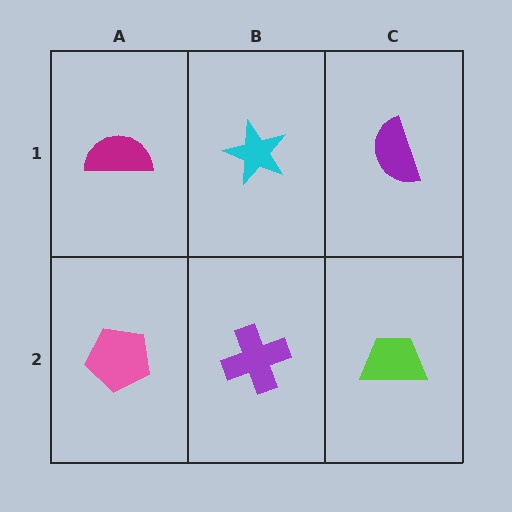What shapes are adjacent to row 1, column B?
A purple cross (row 2, column B), a magenta semicircle (row 1, column A), a purple semicircle (row 1, column C).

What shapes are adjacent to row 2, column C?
A purple semicircle (row 1, column C), a purple cross (row 2, column B).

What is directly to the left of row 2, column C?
A purple cross.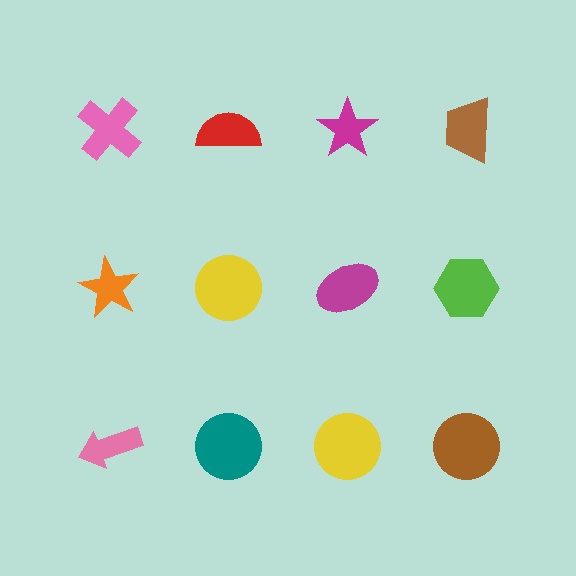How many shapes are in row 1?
4 shapes.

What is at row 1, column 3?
A magenta star.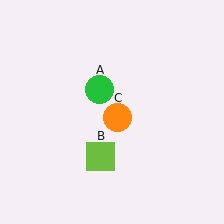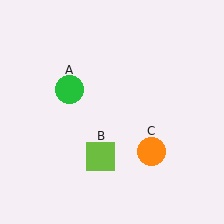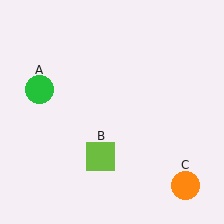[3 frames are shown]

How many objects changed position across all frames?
2 objects changed position: green circle (object A), orange circle (object C).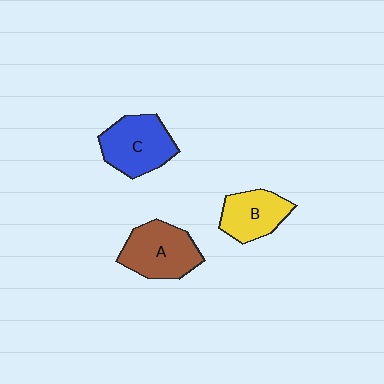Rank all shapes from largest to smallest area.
From largest to smallest: A (brown), C (blue), B (yellow).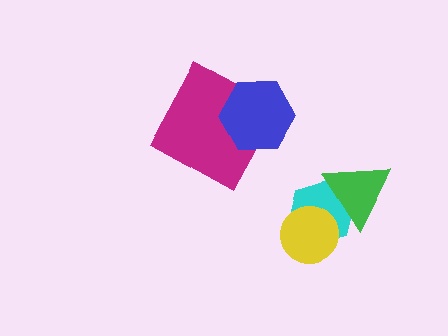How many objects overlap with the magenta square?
1 object overlaps with the magenta square.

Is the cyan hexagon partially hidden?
Yes, it is partially covered by another shape.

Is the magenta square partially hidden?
Yes, it is partially covered by another shape.